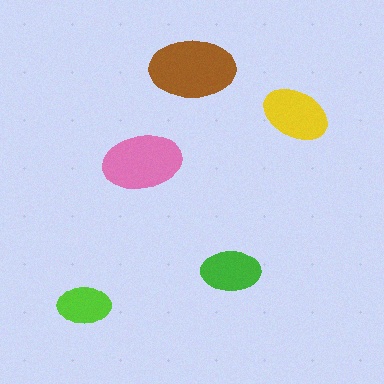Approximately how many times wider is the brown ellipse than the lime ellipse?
About 1.5 times wider.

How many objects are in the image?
There are 5 objects in the image.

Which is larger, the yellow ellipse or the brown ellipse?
The brown one.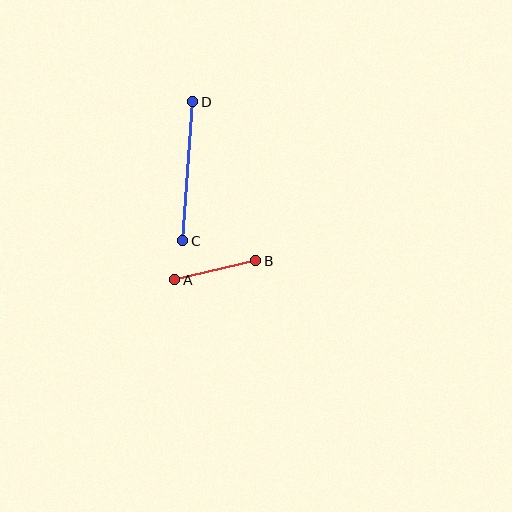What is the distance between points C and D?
The distance is approximately 139 pixels.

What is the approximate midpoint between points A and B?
The midpoint is at approximately (215, 270) pixels.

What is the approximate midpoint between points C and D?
The midpoint is at approximately (188, 171) pixels.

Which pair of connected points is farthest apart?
Points C and D are farthest apart.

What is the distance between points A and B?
The distance is approximately 83 pixels.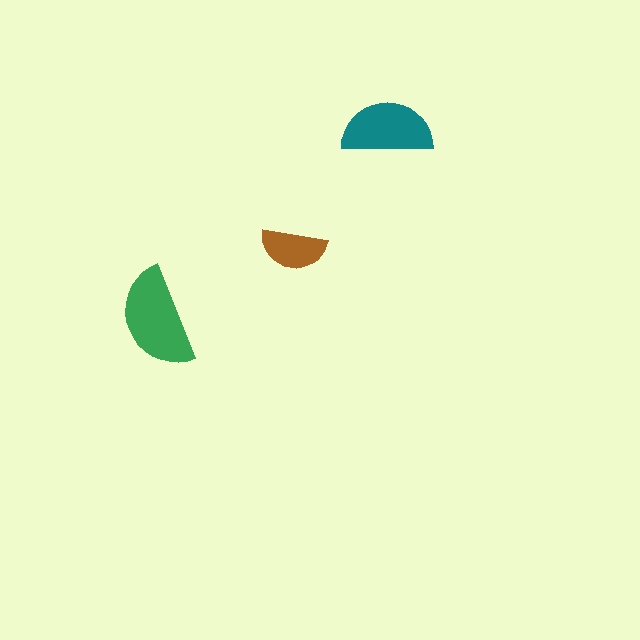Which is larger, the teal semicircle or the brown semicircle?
The teal one.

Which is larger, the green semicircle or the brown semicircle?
The green one.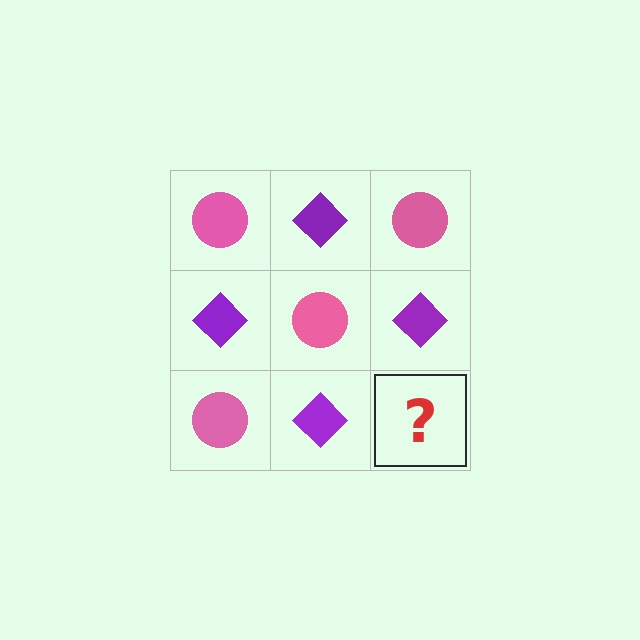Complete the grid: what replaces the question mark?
The question mark should be replaced with a pink circle.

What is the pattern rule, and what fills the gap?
The rule is that it alternates pink circle and purple diamond in a checkerboard pattern. The gap should be filled with a pink circle.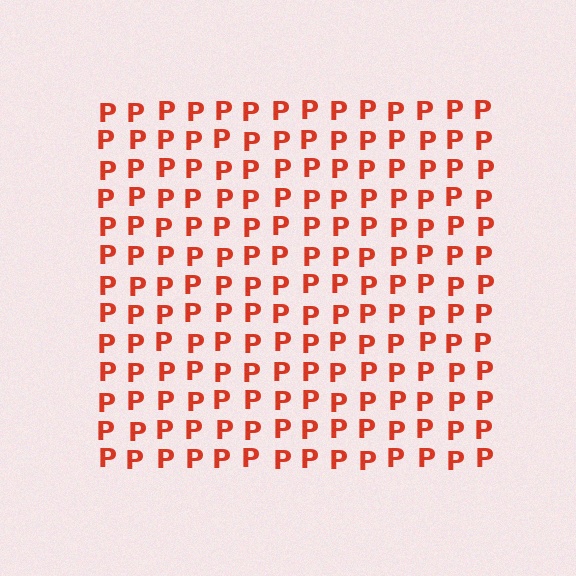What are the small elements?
The small elements are letter P's.